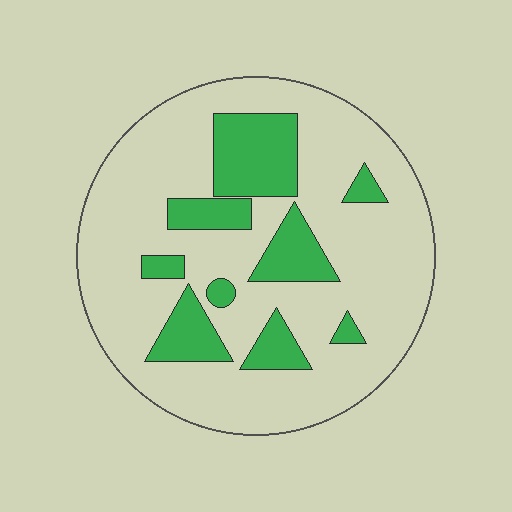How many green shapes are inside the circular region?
9.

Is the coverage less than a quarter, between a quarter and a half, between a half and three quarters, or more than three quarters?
Less than a quarter.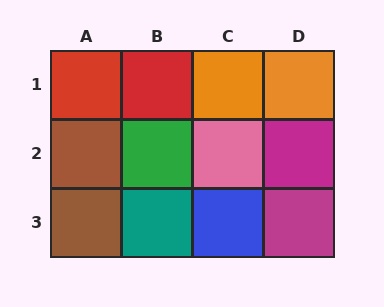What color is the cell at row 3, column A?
Brown.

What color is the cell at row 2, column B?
Green.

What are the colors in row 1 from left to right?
Red, red, orange, orange.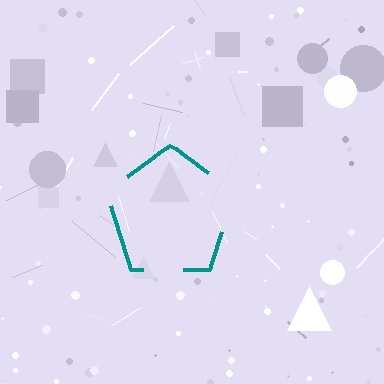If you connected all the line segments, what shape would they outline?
They would outline a pentagon.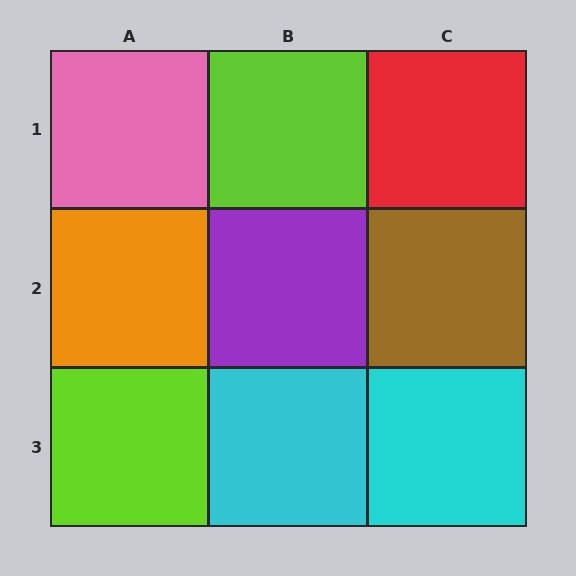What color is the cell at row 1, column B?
Lime.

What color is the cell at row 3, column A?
Lime.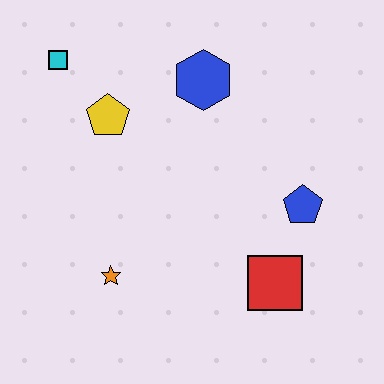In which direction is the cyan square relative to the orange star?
The cyan square is above the orange star.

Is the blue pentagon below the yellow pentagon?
Yes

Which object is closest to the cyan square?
The yellow pentagon is closest to the cyan square.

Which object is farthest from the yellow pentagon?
The red square is farthest from the yellow pentagon.